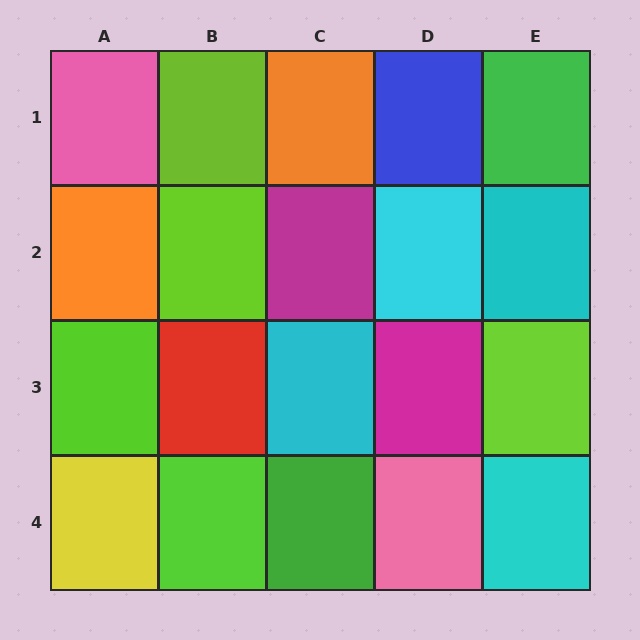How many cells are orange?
2 cells are orange.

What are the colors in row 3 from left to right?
Lime, red, cyan, magenta, lime.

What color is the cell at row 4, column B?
Lime.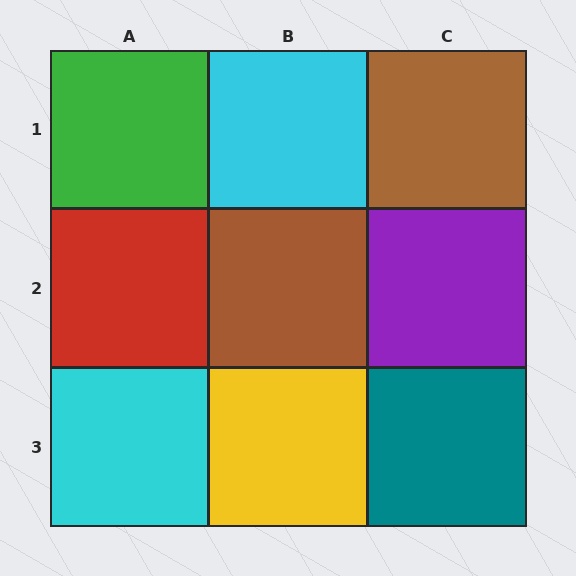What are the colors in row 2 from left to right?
Red, brown, purple.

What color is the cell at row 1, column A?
Green.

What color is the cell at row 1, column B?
Cyan.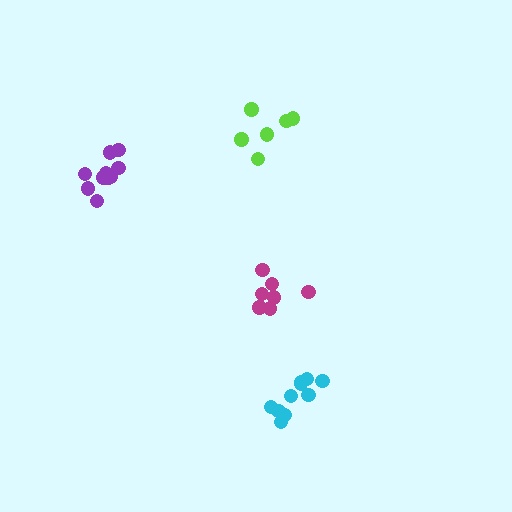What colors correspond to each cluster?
The clusters are colored: cyan, lime, magenta, purple.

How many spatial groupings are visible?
There are 4 spatial groupings.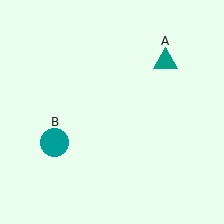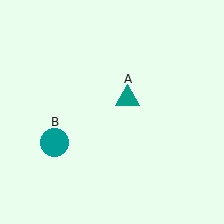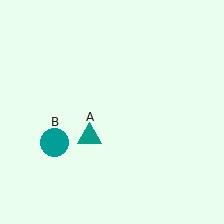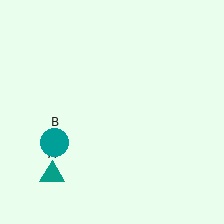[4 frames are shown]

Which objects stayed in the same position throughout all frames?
Teal circle (object B) remained stationary.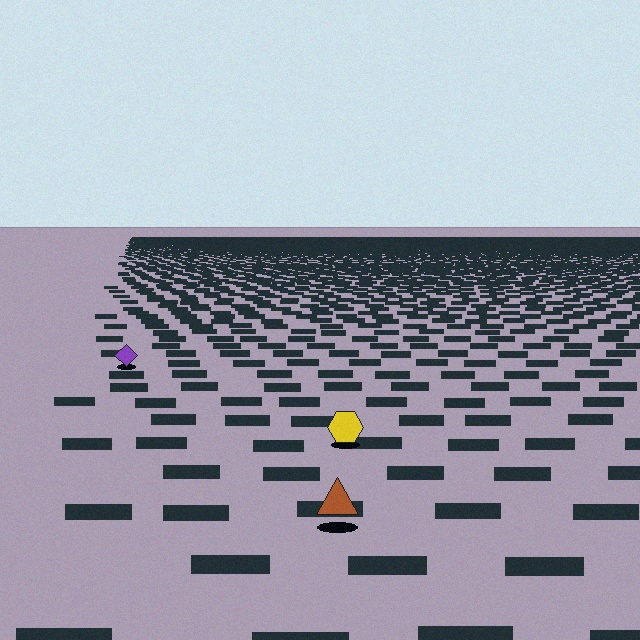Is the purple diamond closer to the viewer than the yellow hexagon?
No. The yellow hexagon is closer — you can tell from the texture gradient: the ground texture is coarser near it.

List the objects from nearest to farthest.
From nearest to farthest: the brown triangle, the yellow hexagon, the purple diamond.